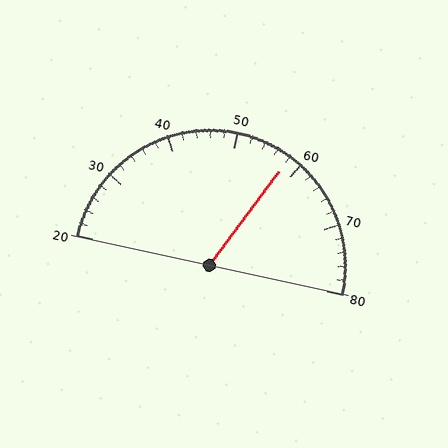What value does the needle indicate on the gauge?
The needle indicates approximately 58.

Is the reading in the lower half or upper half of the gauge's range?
The reading is in the upper half of the range (20 to 80).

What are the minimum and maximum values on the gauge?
The gauge ranges from 20 to 80.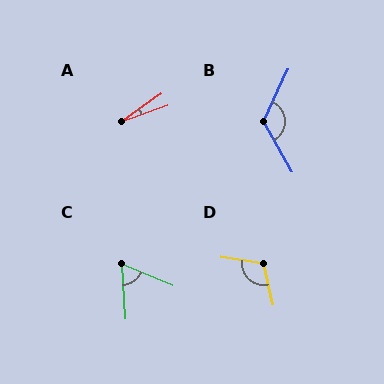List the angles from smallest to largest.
A (16°), C (64°), D (112°), B (125°).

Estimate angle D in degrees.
Approximately 112 degrees.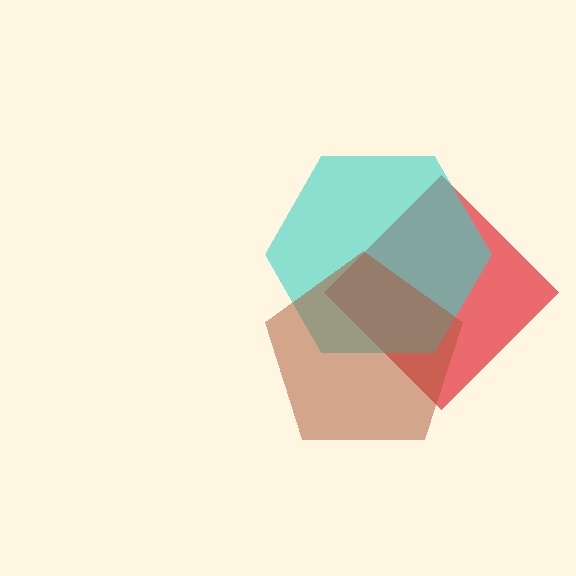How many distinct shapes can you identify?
There are 3 distinct shapes: a red diamond, a cyan hexagon, a brown pentagon.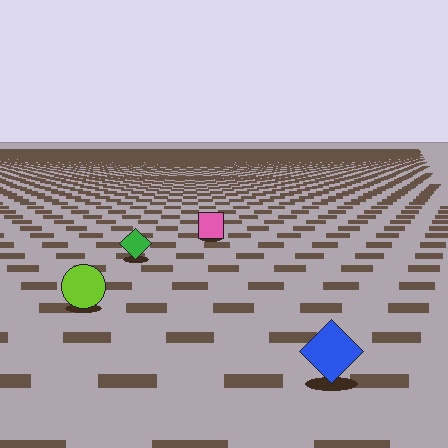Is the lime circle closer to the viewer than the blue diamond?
No. The blue diamond is closer — you can tell from the texture gradient: the ground texture is coarser near it.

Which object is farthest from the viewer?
The pink square is farthest from the viewer. It appears smaller and the ground texture around it is denser.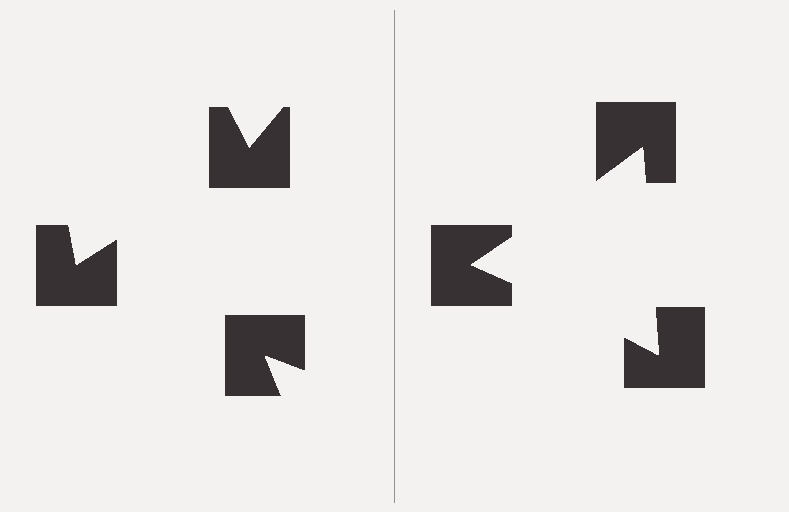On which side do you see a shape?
An illusory triangle appears on the right side. On the left side the wedge cuts are rotated, so no coherent shape forms.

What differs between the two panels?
The notched squares are positioned identically on both sides; only the wedge orientations differ. On the right they align to a triangle; on the left they are misaligned.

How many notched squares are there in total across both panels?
6 — 3 on each side.